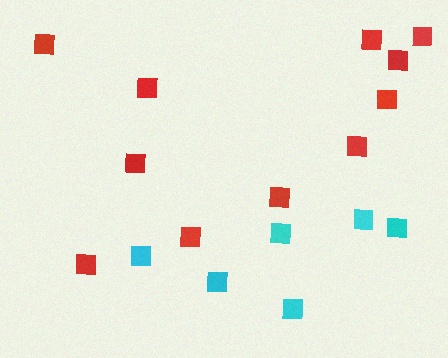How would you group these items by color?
There are 2 groups: one group of red squares (11) and one group of cyan squares (6).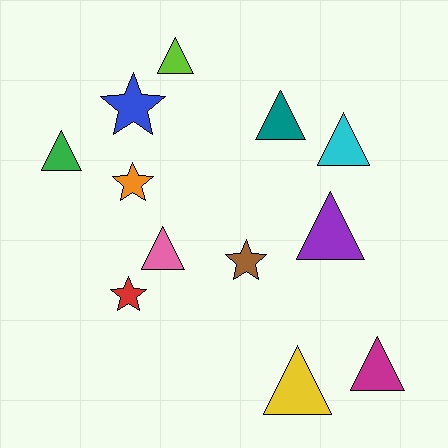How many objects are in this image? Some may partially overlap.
There are 12 objects.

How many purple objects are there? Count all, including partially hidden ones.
There is 1 purple object.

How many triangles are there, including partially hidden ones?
There are 8 triangles.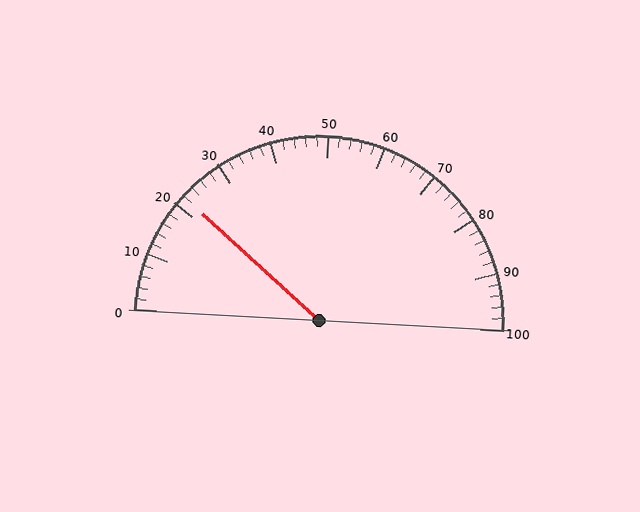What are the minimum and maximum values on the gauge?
The gauge ranges from 0 to 100.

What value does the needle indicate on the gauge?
The needle indicates approximately 22.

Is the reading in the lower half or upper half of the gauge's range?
The reading is in the lower half of the range (0 to 100).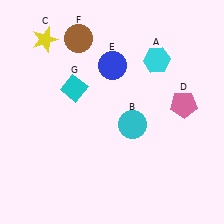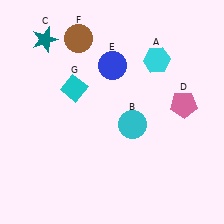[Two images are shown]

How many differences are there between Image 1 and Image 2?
There is 1 difference between the two images.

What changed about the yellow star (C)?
In Image 1, C is yellow. In Image 2, it changed to teal.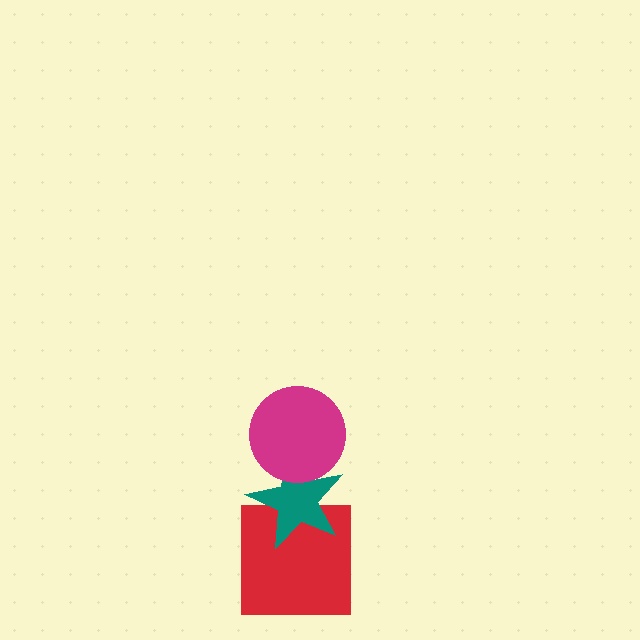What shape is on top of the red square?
The teal star is on top of the red square.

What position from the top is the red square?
The red square is 3rd from the top.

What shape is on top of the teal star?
The magenta circle is on top of the teal star.